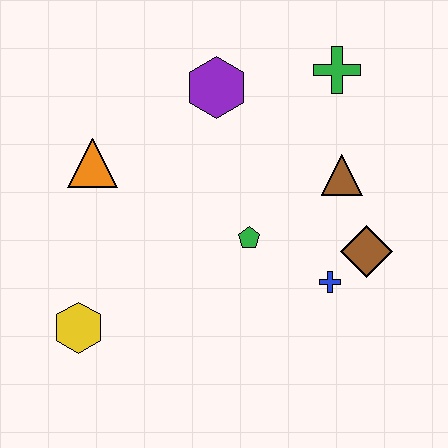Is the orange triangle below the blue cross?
No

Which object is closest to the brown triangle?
The brown diamond is closest to the brown triangle.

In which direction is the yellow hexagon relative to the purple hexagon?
The yellow hexagon is below the purple hexagon.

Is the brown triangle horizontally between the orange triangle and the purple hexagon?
No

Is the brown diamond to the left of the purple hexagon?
No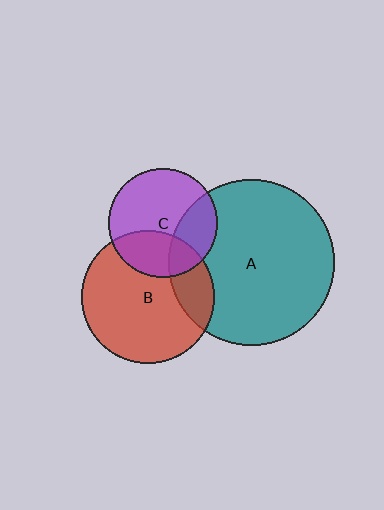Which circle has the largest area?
Circle A (teal).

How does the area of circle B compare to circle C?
Approximately 1.5 times.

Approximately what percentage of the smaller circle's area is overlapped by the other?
Approximately 30%.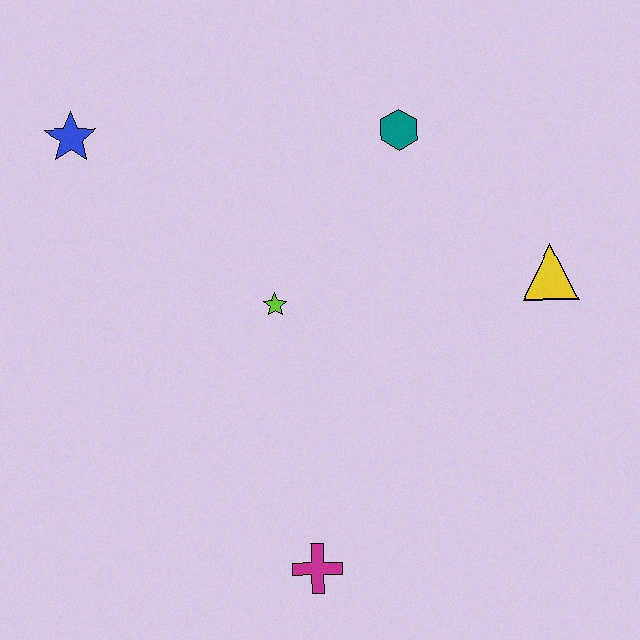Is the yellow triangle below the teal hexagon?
Yes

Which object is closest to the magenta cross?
The lime star is closest to the magenta cross.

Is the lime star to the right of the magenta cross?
No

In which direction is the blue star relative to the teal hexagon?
The blue star is to the left of the teal hexagon.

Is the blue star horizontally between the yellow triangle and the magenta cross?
No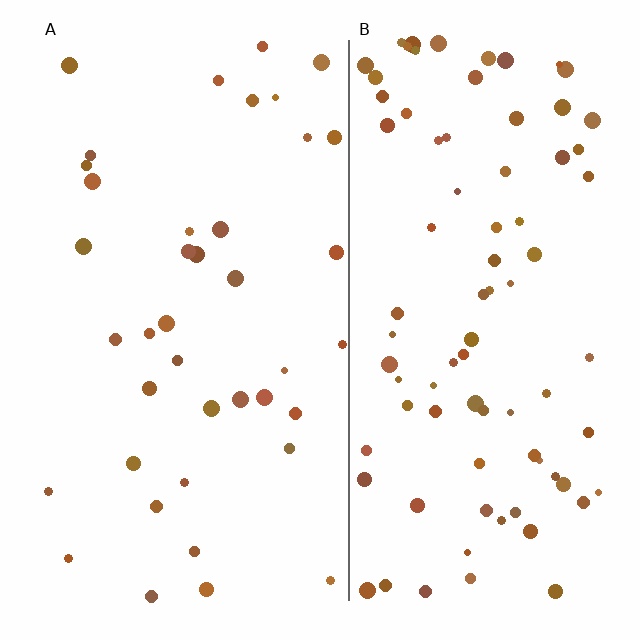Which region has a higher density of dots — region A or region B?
B (the right).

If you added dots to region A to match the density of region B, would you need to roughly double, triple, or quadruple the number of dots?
Approximately double.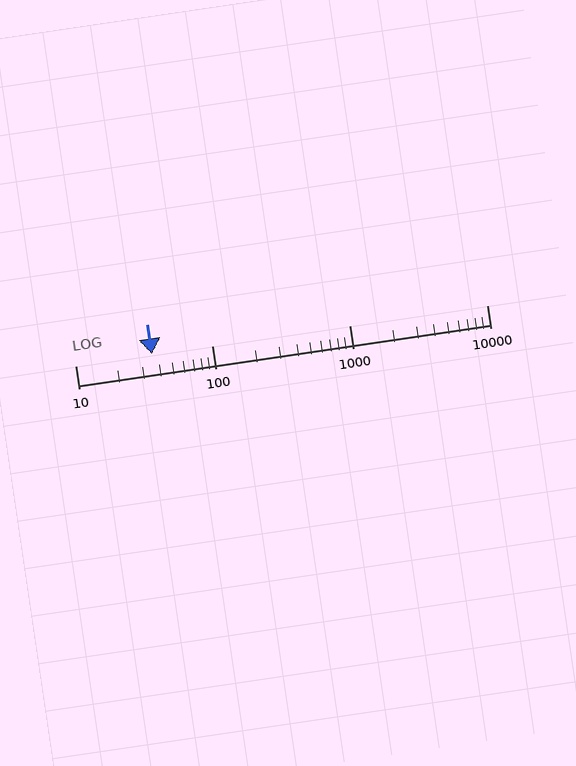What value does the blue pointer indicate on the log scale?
The pointer indicates approximately 36.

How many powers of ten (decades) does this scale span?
The scale spans 3 decades, from 10 to 10000.